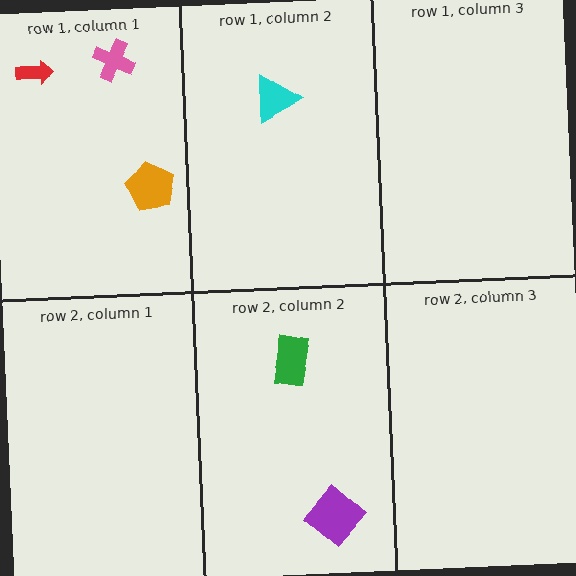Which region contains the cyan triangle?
The row 1, column 2 region.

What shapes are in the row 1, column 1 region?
The orange pentagon, the pink cross, the red arrow.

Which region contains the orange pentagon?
The row 1, column 1 region.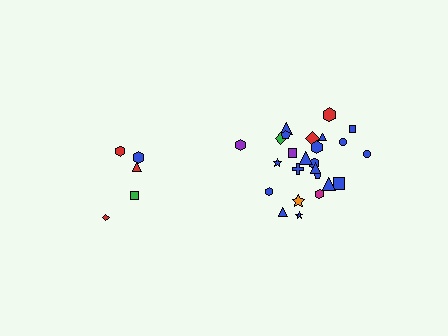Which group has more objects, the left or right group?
The right group.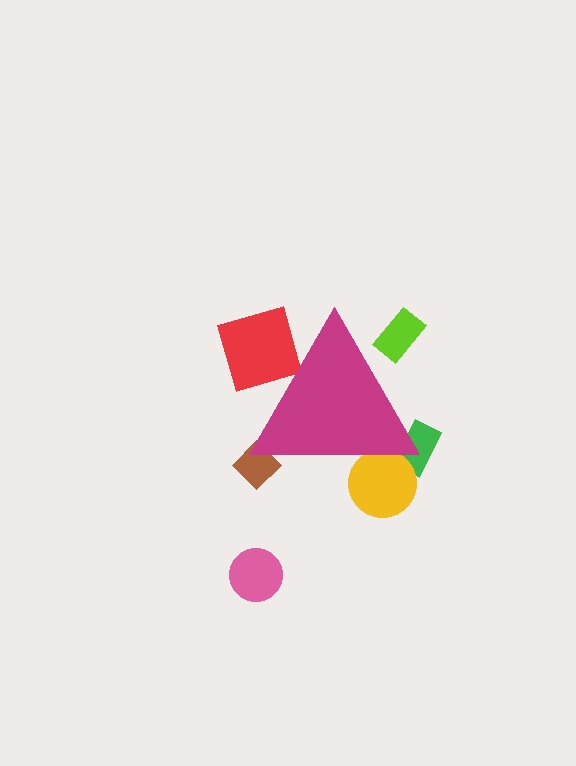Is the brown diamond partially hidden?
Yes, the brown diamond is partially hidden behind the magenta triangle.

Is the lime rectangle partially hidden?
Yes, the lime rectangle is partially hidden behind the magenta triangle.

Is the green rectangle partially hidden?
Yes, the green rectangle is partially hidden behind the magenta triangle.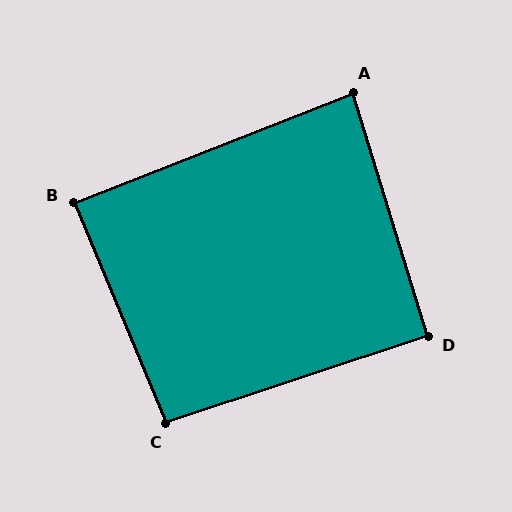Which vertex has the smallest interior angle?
A, at approximately 86 degrees.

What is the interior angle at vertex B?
Approximately 89 degrees (approximately right).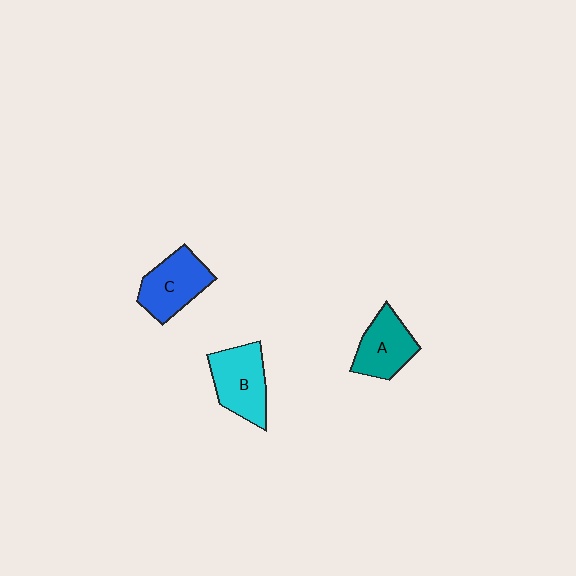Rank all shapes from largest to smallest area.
From largest to smallest: B (cyan), C (blue), A (teal).